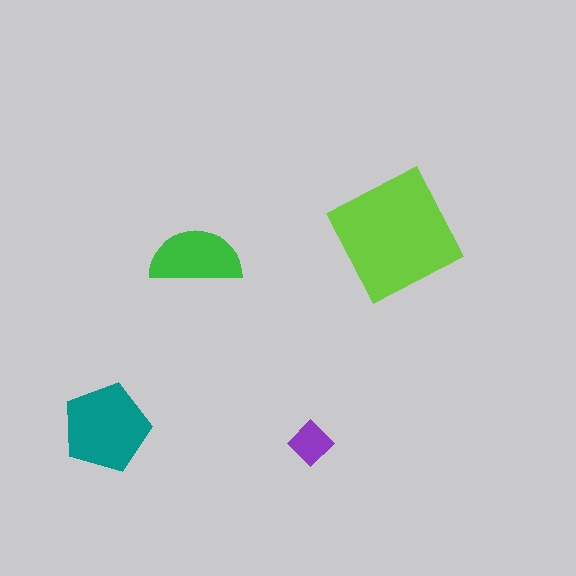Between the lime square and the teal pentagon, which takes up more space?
The lime square.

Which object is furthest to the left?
The teal pentagon is leftmost.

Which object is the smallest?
The purple diamond.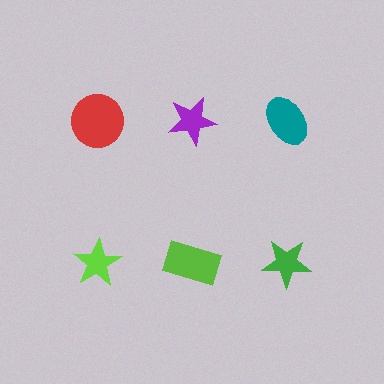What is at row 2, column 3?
A green star.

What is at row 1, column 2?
A purple star.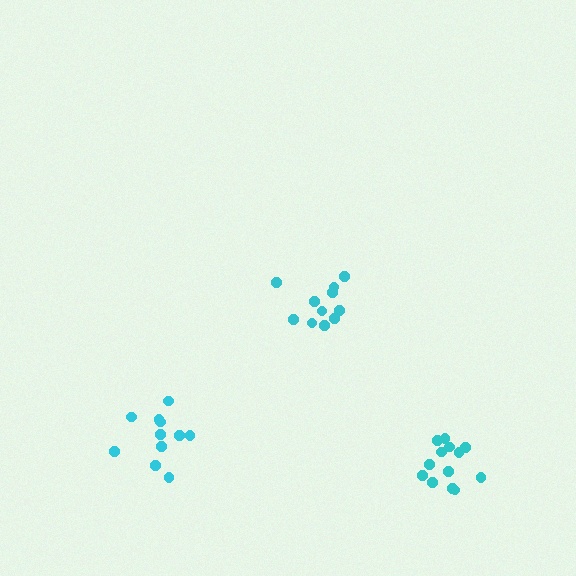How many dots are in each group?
Group 1: 11 dots, Group 2: 11 dots, Group 3: 13 dots (35 total).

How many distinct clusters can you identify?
There are 3 distinct clusters.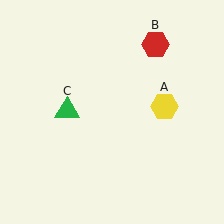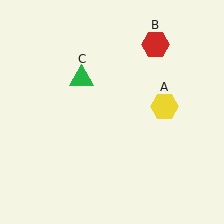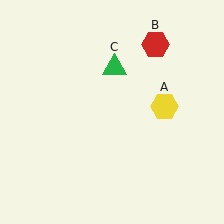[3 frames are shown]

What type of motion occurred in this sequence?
The green triangle (object C) rotated clockwise around the center of the scene.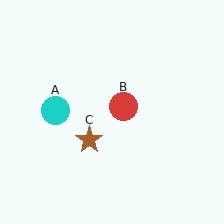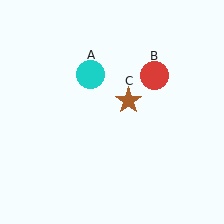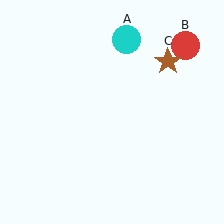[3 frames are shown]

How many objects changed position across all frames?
3 objects changed position: cyan circle (object A), red circle (object B), brown star (object C).